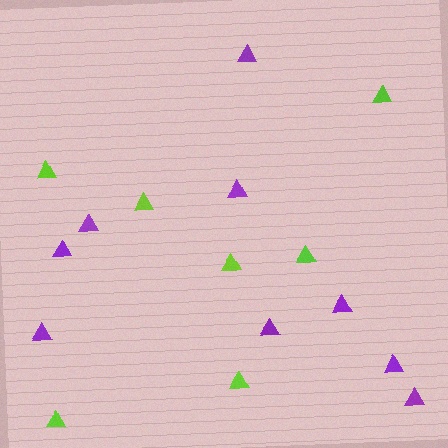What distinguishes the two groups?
There are 2 groups: one group of purple triangles (9) and one group of lime triangles (7).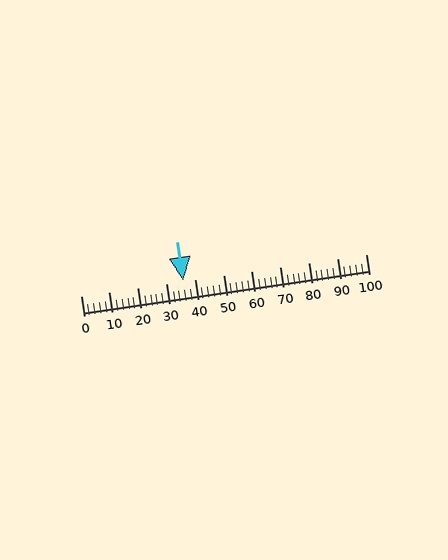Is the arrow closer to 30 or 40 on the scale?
The arrow is closer to 40.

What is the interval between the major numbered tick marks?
The major tick marks are spaced 10 units apart.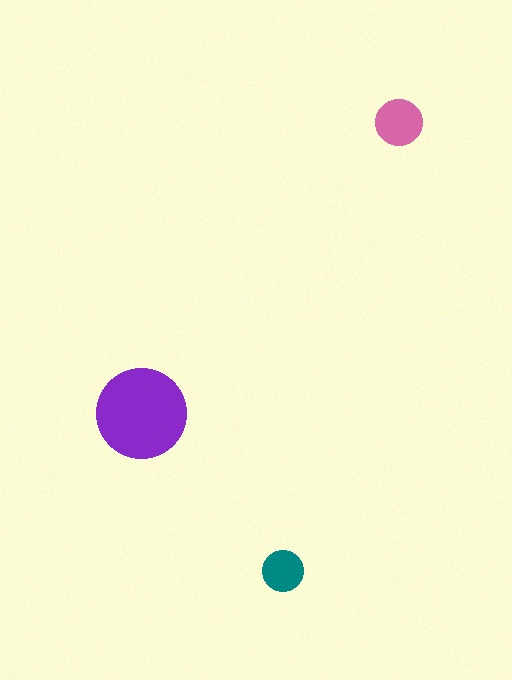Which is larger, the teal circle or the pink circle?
The pink one.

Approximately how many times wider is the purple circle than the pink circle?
About 2 times wider.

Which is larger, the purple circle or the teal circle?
The purple one.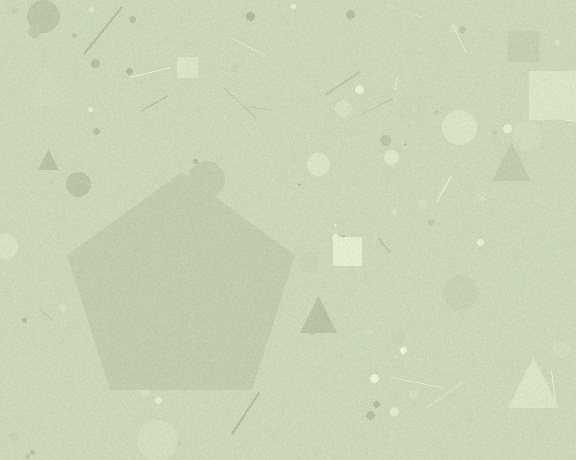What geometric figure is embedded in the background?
A pentagon is embedded in the background.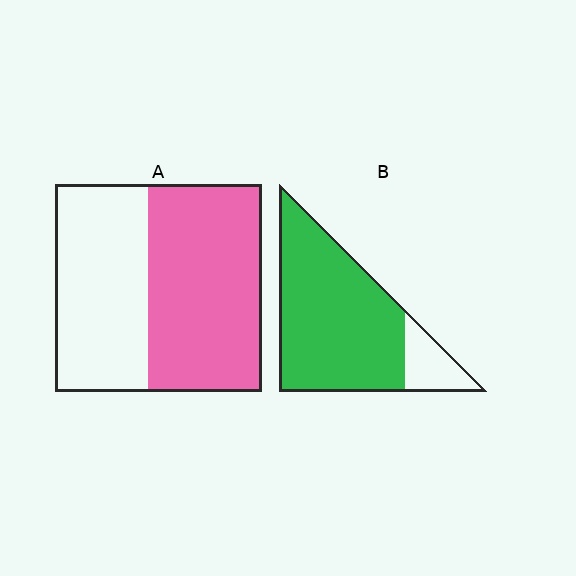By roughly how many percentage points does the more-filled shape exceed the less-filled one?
By roughly 30 percentage points (B over A).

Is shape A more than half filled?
Yes.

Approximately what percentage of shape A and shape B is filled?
A is approximately 55% and B is approximately 85%.